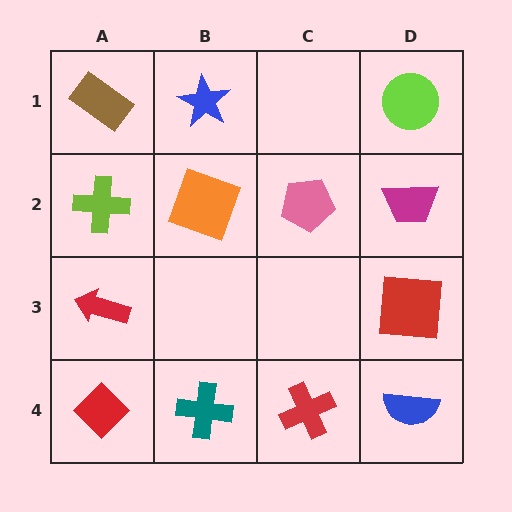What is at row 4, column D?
A blue semicircle.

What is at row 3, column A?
A red arrow.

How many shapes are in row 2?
4 shapes.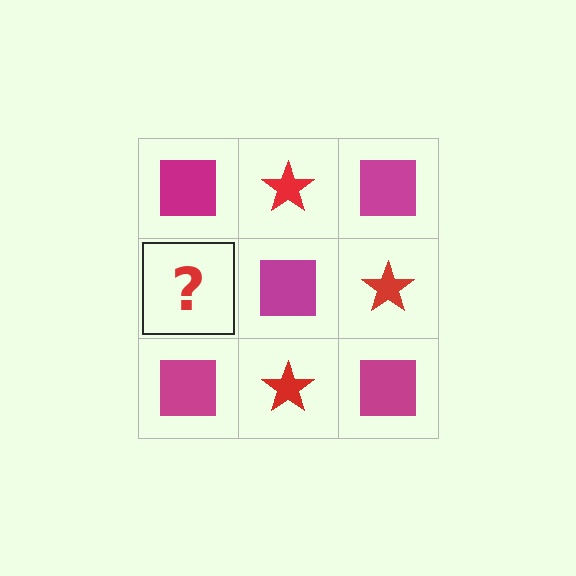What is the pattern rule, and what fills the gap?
The rule is that it alternates magenta square and red star in a checkerboard pattern. The gap should be filled with a red star.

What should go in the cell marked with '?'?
The missing cell should contain a red star.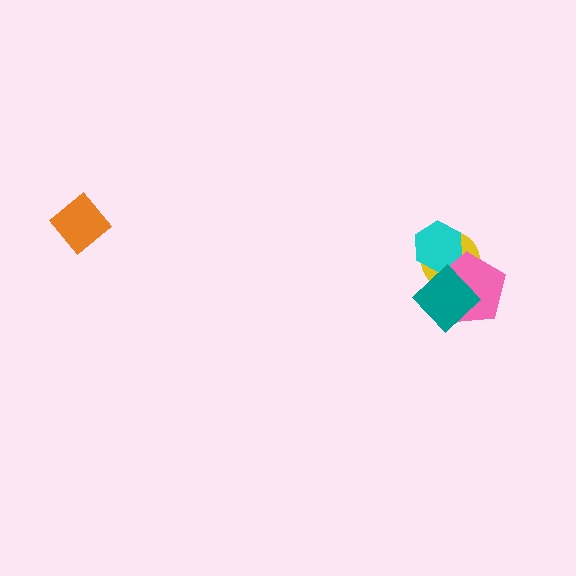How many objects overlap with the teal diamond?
3 objects overlap with the teal diamond.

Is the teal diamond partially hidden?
No, no other shape covers it.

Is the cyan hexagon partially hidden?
Yes, it is partially covered by another shape.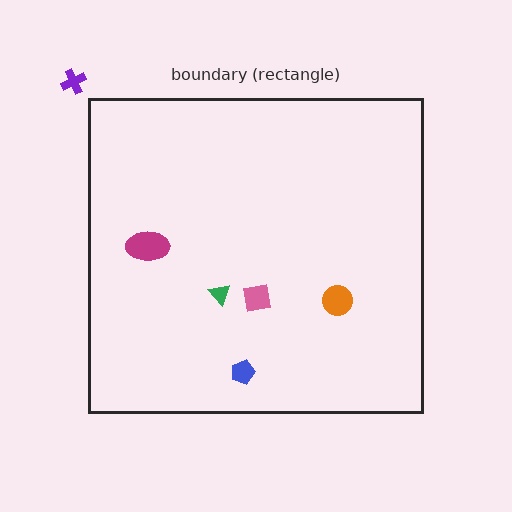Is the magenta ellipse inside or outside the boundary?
Inside.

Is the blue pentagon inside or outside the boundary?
Inside.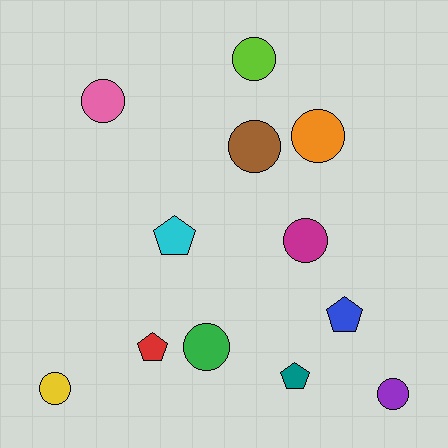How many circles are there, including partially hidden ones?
There are 8 circles.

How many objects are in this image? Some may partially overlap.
There are 12 objects.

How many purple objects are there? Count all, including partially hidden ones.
There is 1 purple object.